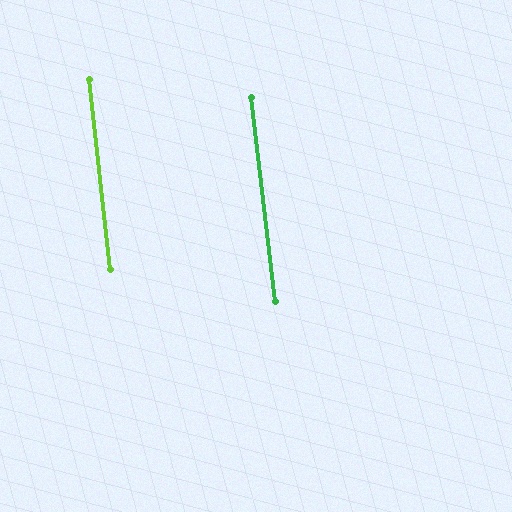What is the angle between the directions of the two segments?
Approximately 1 degree.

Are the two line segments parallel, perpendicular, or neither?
Parallel — their directions differ by only 0.5°.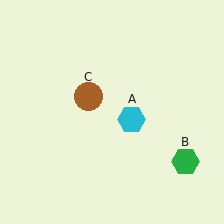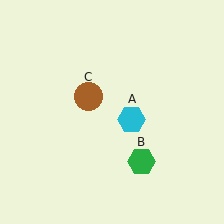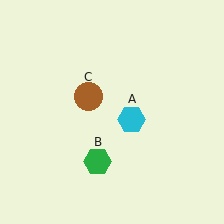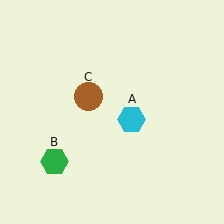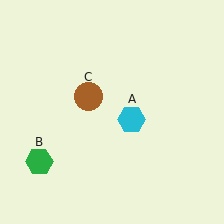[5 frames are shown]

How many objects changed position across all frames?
1 object changed position: green hexagon (object B).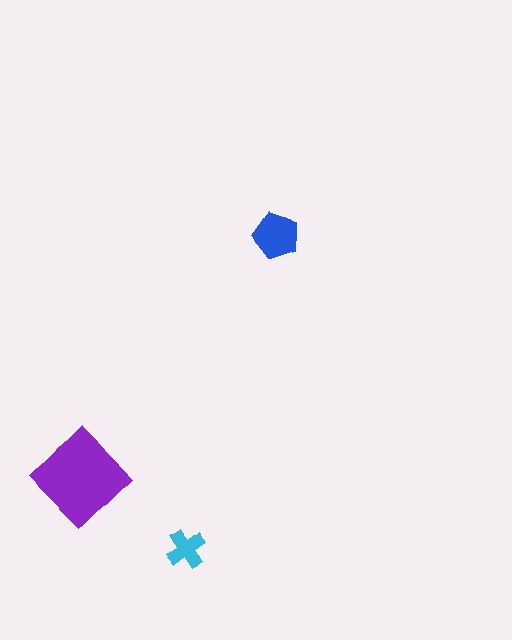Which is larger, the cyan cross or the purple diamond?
The purple diamond.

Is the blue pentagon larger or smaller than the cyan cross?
Larger.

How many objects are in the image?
There are 3 objects in the image.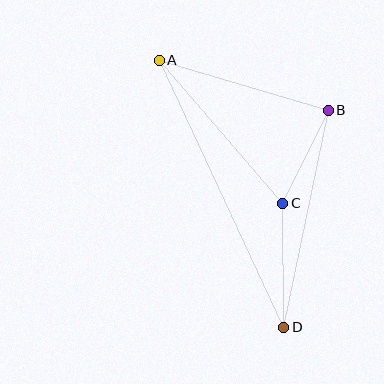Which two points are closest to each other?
Points B and C are closest to each other.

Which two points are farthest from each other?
Points A and D are farthest from each other.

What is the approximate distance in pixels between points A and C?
The distance between A and C is approximately 189 pixels.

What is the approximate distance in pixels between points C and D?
The distance between C and D is approximately 124 pixels.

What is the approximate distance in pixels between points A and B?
The distance between A and B is approximately 176 pixels.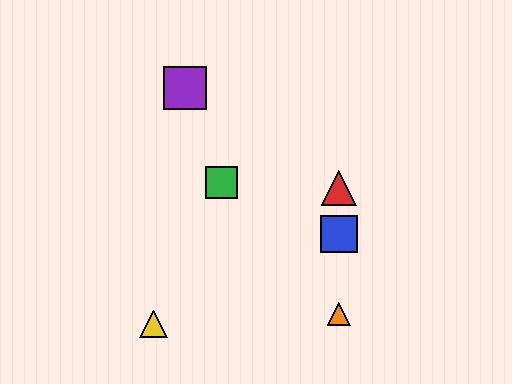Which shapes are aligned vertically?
The red triangle, the blue square, the orange triangle are aligned vertically.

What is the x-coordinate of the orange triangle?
The orange triangle is at x≈339.